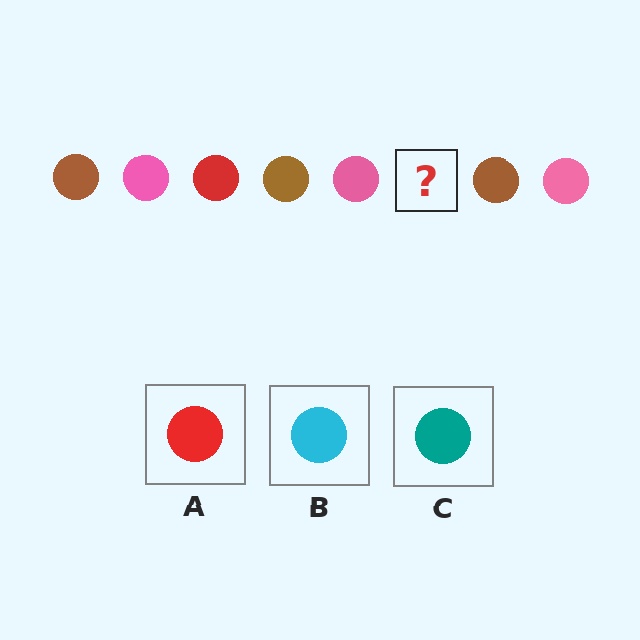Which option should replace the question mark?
Option A.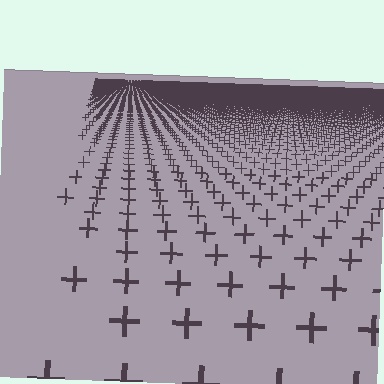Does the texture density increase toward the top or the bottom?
Density increases toward the top.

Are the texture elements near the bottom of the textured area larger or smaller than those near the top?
Larger. Near the bottom, elements are closer to the viewer and appear at a bigger on-screen size.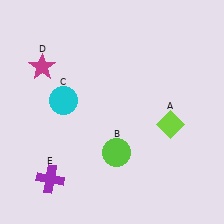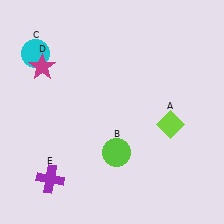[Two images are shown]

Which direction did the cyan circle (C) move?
The cyan circle (C) moved up.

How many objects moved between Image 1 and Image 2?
1 object moved between the two images.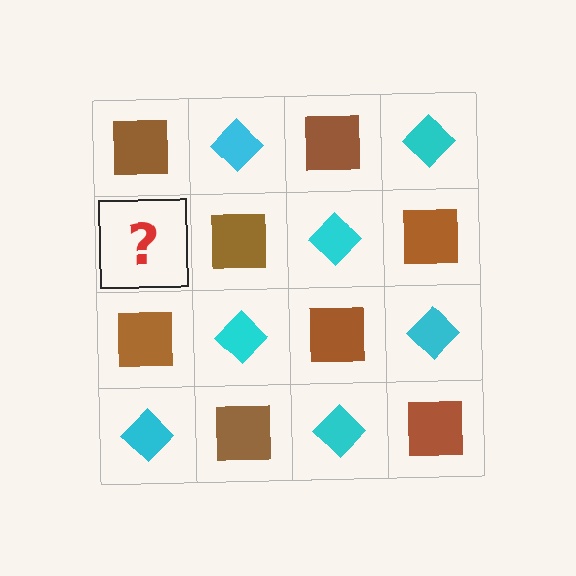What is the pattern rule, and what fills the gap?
The rule is that it alternates brown square and cyan diamond in a checkerboard pattern. The gap should be filled with a cyan diamond.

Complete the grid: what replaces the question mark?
The question mark should be replaced with a cyan diamond.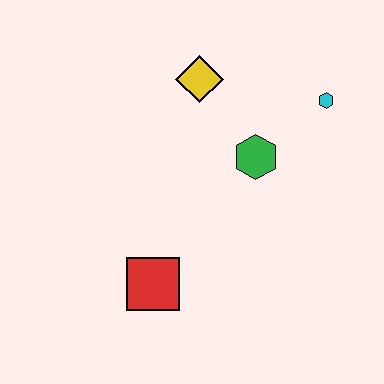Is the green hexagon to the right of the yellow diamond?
Yes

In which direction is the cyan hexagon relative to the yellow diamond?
The cyan hexagon is to the right of the yellow diamond.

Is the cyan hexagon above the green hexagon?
Yes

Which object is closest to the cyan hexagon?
The green hexagon is closest to the cyan hexagon.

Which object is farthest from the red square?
The cyan hexagon is farthest from the red square.